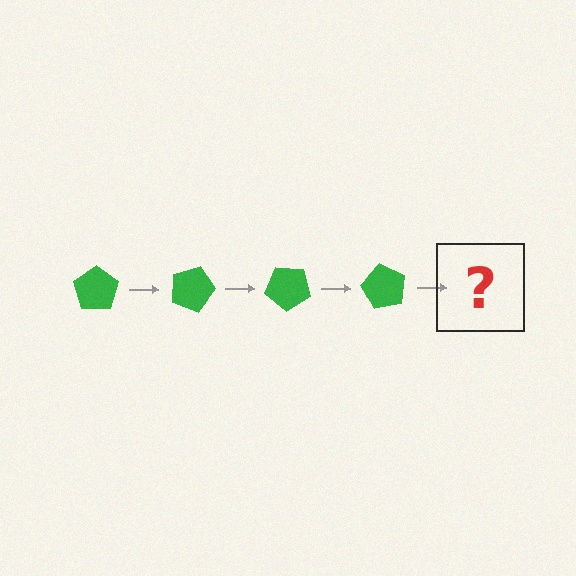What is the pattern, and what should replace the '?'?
The pattern is that the pentagon rotates 20 degrees each step. The '?' should be a green pentagon rotated 80 degrees.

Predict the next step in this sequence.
The next step is a green pentagon rotated 80 degrees.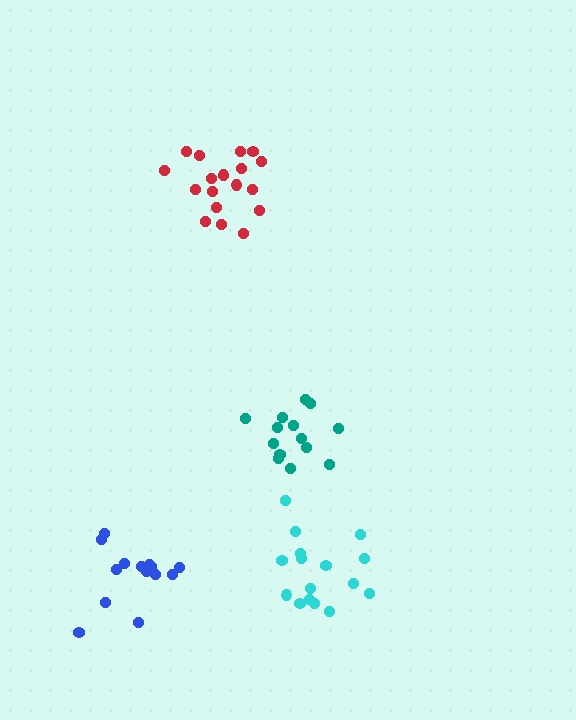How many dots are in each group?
Group 1: 14 dots, Group 2: 19 dots, Group 3: 16 dots, Group 4: 14 dots (63 total).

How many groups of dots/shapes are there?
There are 4 groups.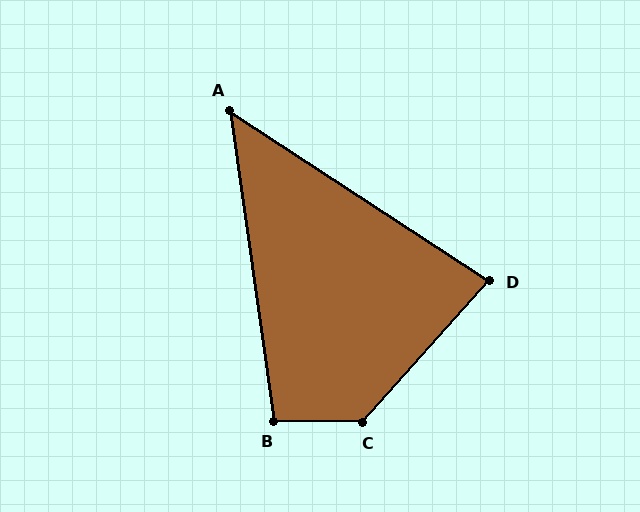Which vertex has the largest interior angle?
C, at approximately 131 degrees.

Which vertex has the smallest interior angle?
A, at approximately 49 degrees.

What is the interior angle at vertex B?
Approximately 99 degrees (obtuse).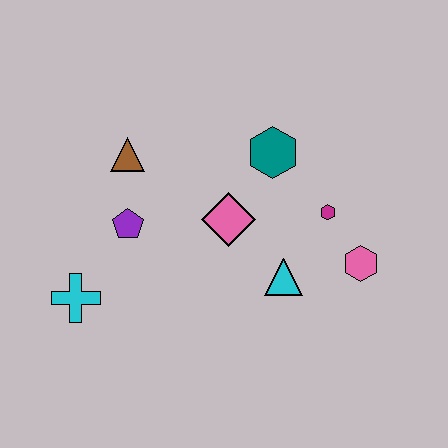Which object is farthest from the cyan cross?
The pink hexagon is farthest from the cyan cross.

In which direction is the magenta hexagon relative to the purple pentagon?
The magenta hexagon is to the right of the purple pentagon.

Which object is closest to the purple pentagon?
The brown triangle is closest to the purple pentagon.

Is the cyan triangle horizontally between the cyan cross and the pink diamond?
No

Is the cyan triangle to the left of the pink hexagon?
Yes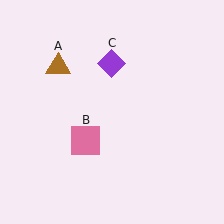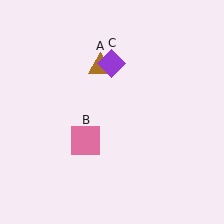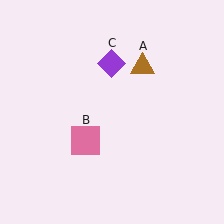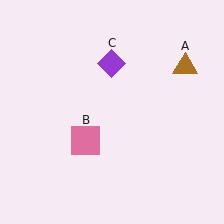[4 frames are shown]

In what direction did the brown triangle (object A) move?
The brown triangle (object A) moved right.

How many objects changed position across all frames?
1 object changed position: brown triangle (object A).